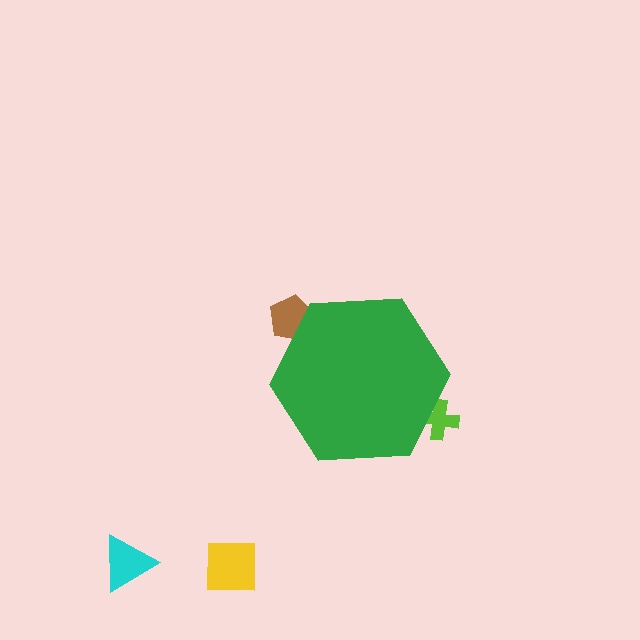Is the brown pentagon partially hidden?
Yes, the brown pentagon is partially hidden behind the green hexagon.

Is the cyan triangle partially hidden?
No, the cyan triangle is fully visible.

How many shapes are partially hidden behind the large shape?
2 shapes are partially hidden.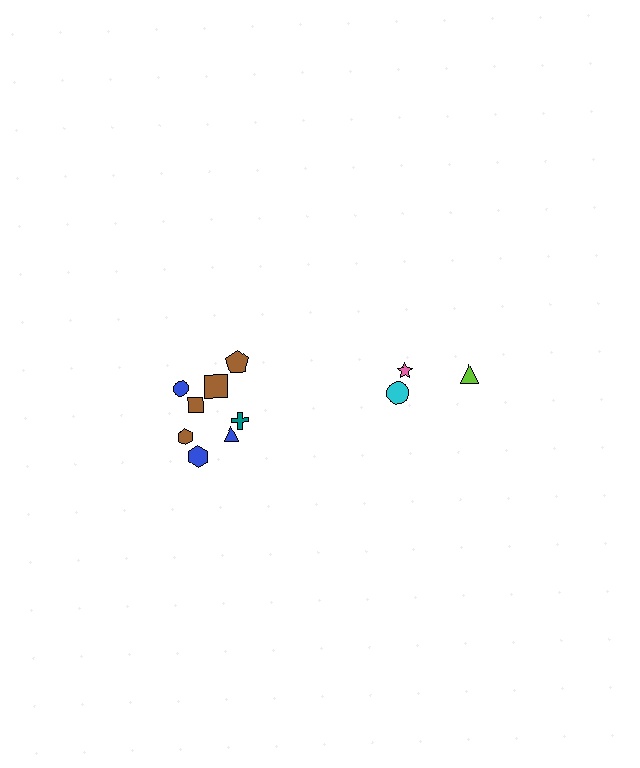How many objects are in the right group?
There are 3 objects.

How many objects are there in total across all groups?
There are 11 objects.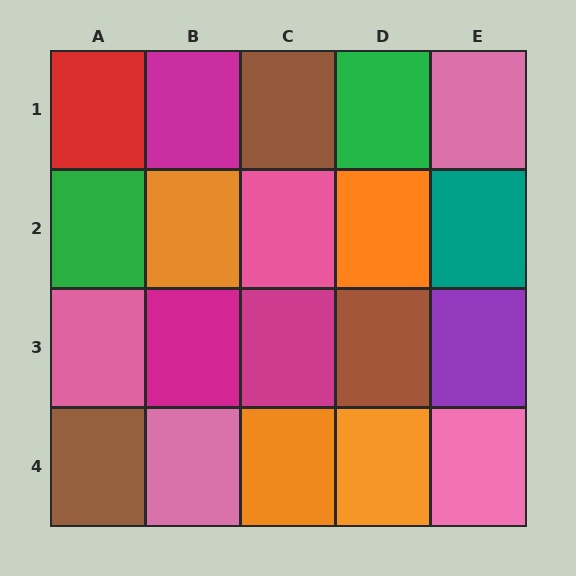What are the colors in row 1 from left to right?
Red, magenta, brown, green, pink.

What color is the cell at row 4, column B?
Pink.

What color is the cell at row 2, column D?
Orange.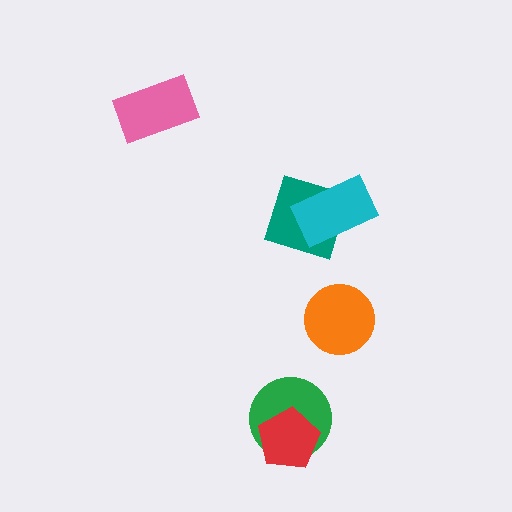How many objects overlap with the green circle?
1 object overlaps with the green circle.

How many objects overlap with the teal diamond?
1 object overlaps with the teal diamond.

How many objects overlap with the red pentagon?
1 object overlaps with the red pentagon.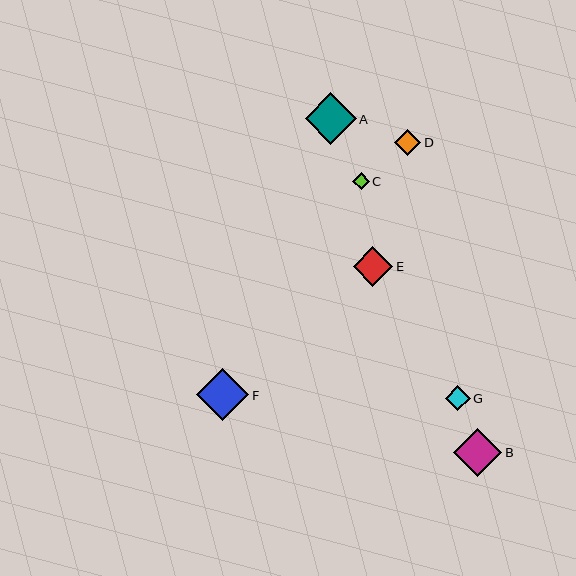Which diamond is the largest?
Diamond F is the largest with a size of approximately 52 pixels.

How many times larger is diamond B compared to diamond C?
Diamond B is approximately 2.9 times the size of diamond C.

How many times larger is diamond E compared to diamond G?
Diamond E is approximately 1.6 times the size of diamond G.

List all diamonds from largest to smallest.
From largest to smallest: F, A, B, E, D, G, C.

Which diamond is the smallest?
Diamond C is the smallest with a size of approximately 17 pixels.